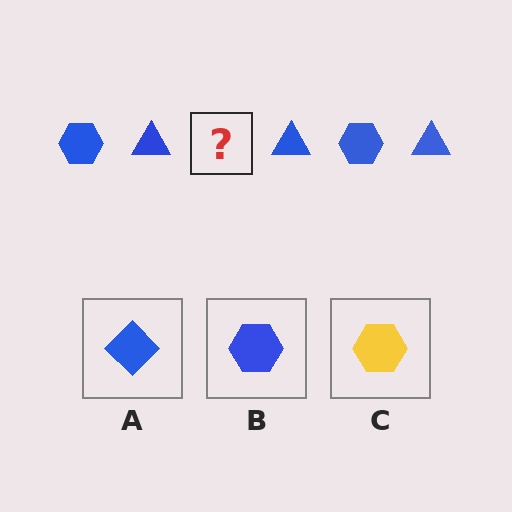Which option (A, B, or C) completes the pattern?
B.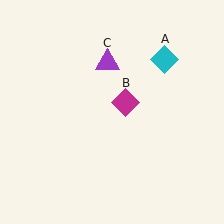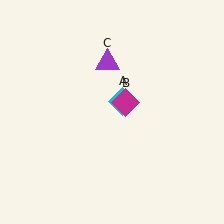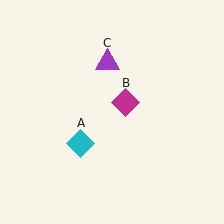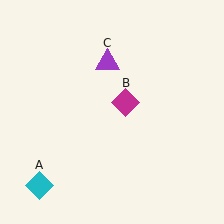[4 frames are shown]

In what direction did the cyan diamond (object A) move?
The cyan diamond (object A) moved down and to the left.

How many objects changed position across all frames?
1 object changed position: cyan diamond (object A).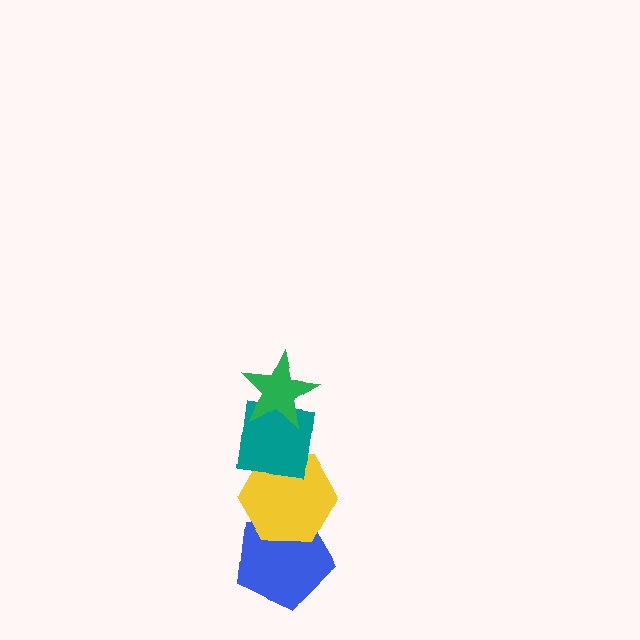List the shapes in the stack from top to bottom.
From top to bottom: the green star, the teal square, the yellow hexagon, the blue pentagon.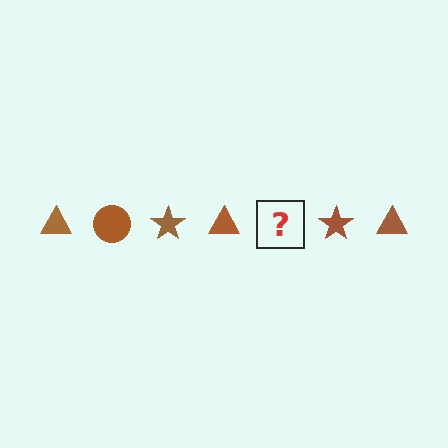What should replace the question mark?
The question mark should be replaced with a brown circle.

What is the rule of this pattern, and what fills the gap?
The rule is that the pattern cycles through triangle, circle, star shapes in brown. The gap should be filled with a brown circle.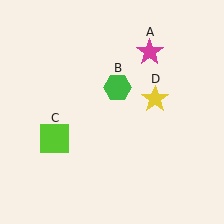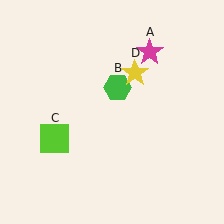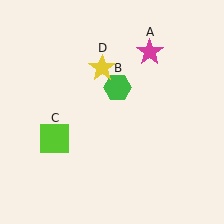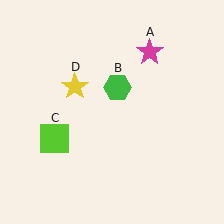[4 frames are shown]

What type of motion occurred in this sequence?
The yellow star (object D) rotated counterclockwise around the center of the scene.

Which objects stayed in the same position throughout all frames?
Magenta star (object A) and green hexagon (object B) and lime square (object C) remained stationary.